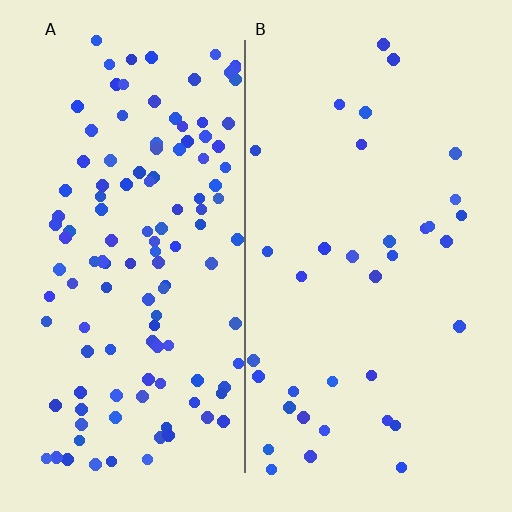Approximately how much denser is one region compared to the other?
Approximately 3.4× — region A over region B.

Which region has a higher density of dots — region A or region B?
A (the left).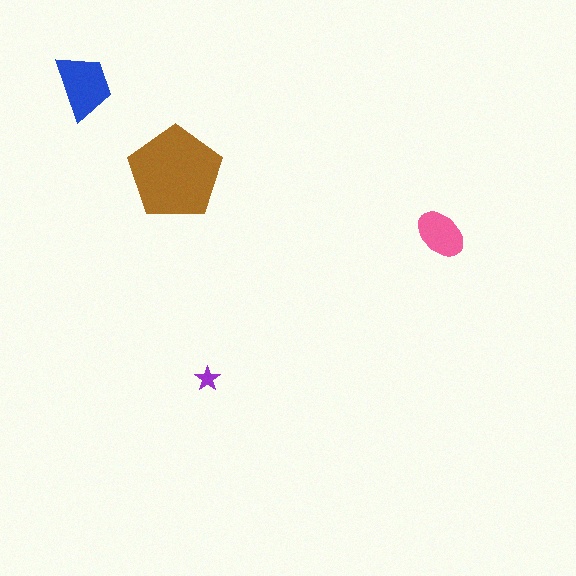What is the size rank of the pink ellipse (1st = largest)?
3rd.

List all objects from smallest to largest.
The purple star, the pink ellipse, the blue trapezoid, the brown pentagon.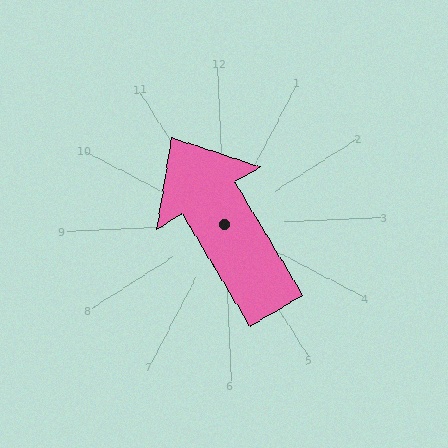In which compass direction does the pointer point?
Northwest.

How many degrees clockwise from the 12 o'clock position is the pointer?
Approximately 331 degrees.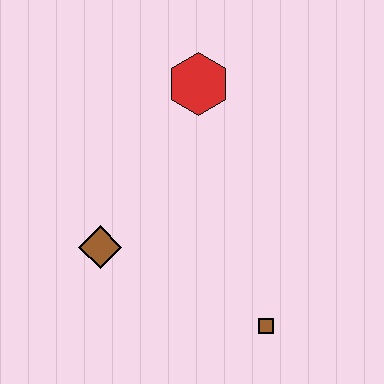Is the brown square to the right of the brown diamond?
Yes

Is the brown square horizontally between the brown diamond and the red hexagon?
No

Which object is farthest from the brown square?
The red hexagon is farthest from the brown square.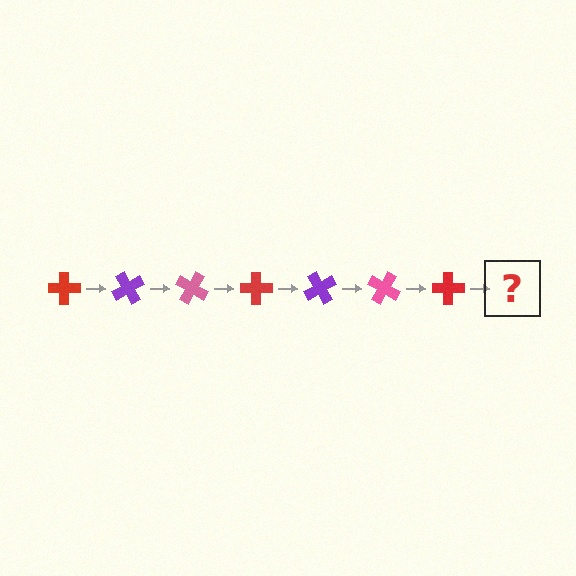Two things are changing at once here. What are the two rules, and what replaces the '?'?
The two rules are that it rotates 60 degrees each step and the color cycles through red, purple, and pink. The '?' should be a purple cross, rotated 420 degrees from the start.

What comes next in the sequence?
The next element should be a purple cross, rotated 420 degrees from the start.